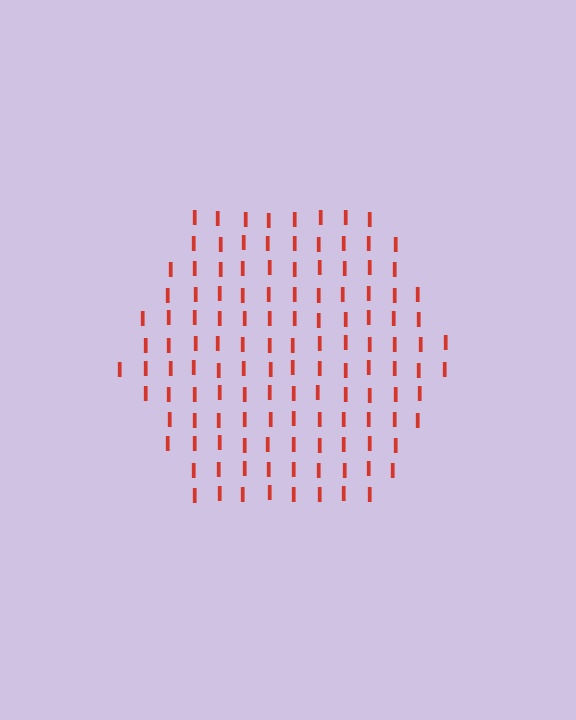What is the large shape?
The large shape is a hexagon.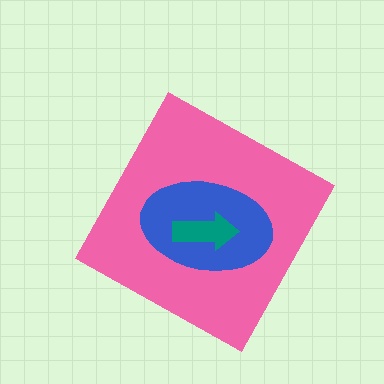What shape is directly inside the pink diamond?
The blue ellipse.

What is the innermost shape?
The teal arrow.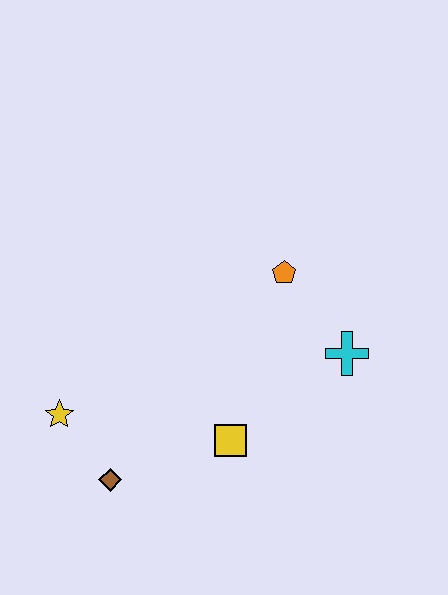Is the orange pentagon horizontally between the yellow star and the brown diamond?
No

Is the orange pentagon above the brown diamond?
Yes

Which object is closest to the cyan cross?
The orange pentagon is closest to the cyan cross.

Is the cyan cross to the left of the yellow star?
No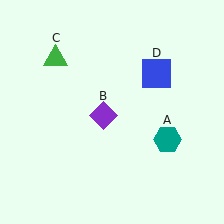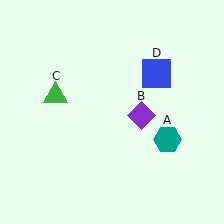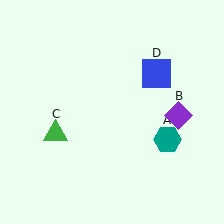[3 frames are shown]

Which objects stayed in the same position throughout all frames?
Teal hexagon (object A) and blue square (object D) remained stationary.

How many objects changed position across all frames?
2 objects changed position: purple diamond (object B), green triangle (object C).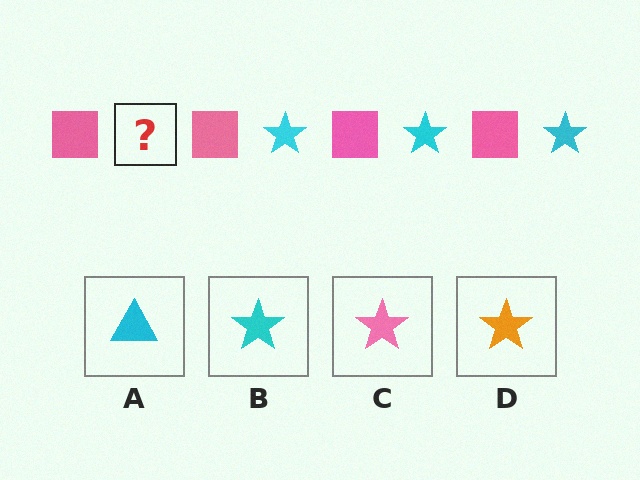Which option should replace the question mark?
Option B.